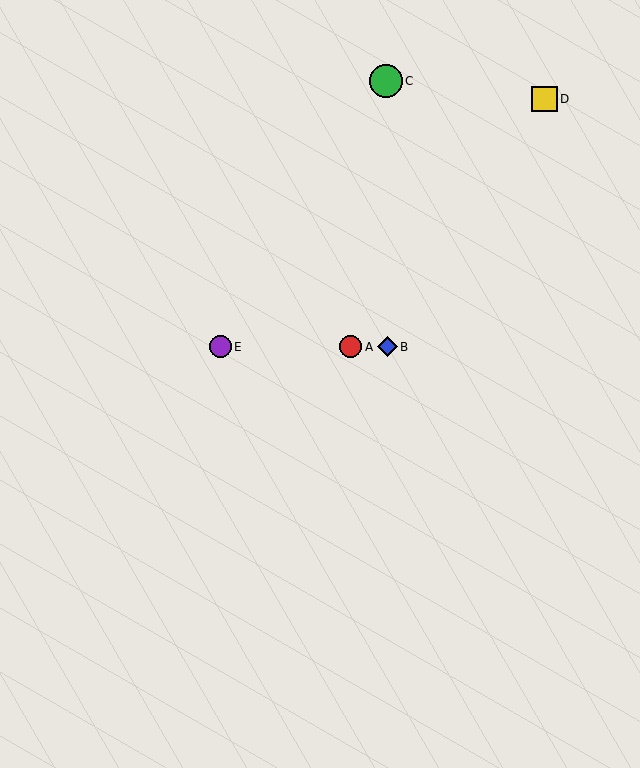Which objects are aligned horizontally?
Objects A, B, E are aligned horizontally.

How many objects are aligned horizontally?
3 objects (A, B, E) are aligned horizontally.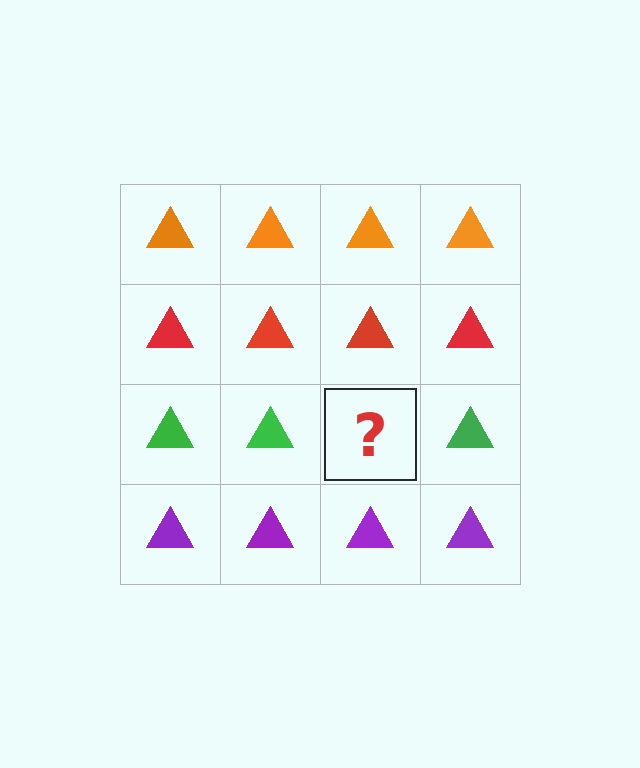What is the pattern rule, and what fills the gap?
The rule is that each row has a consistent color. The gap should be filled with a green triangle.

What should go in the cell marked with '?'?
The missing cell should contain a green triangle.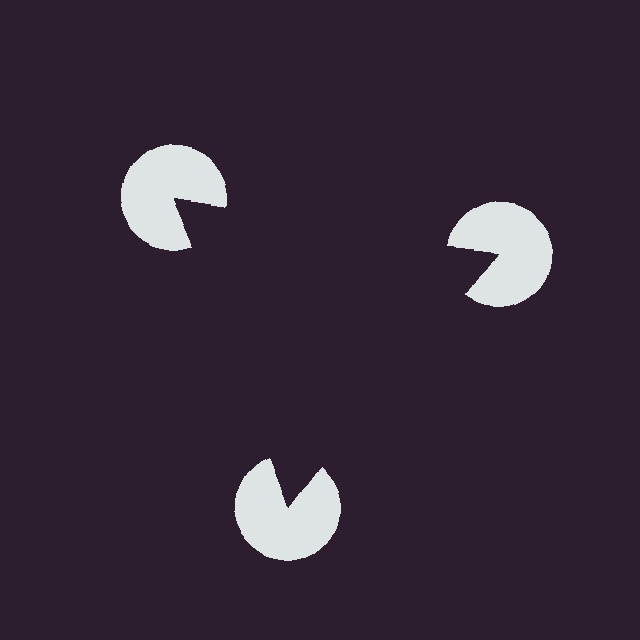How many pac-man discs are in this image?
There are 3 — one at each vertex of the illusory triangle.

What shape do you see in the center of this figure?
An illusory triangle — its edges are inferred from the aligned wedge cuts in the pac-man discs, not physically drawn.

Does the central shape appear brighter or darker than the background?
It typically appears slightly darker than the background, even though no actual brightness change is drawn.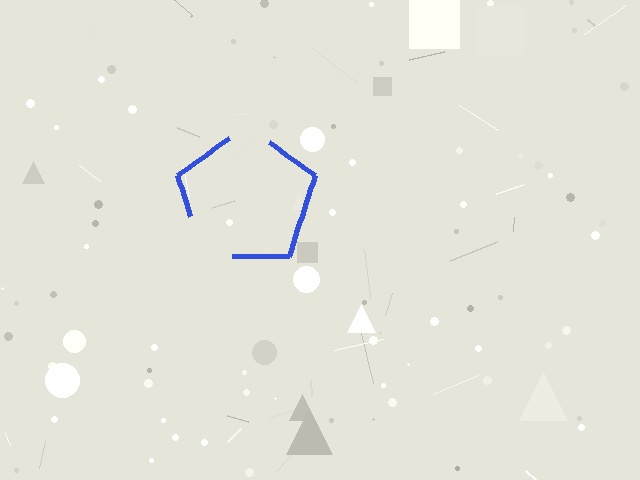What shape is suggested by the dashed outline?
The dashed outline suggests a pentagon.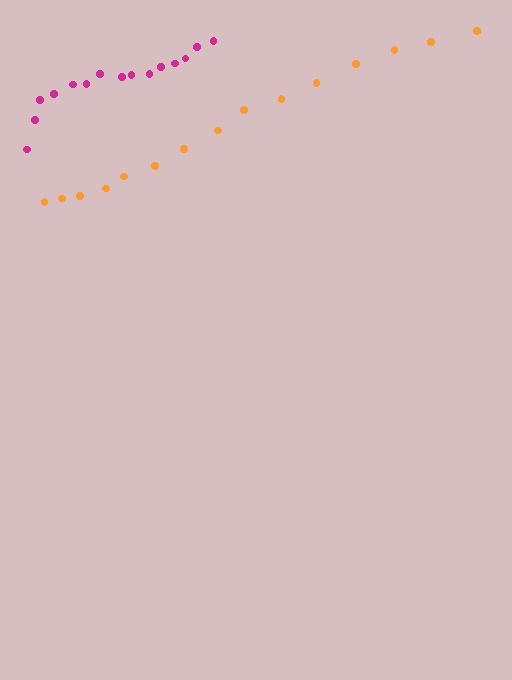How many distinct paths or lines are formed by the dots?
There are 2 distinct paths.